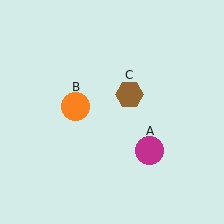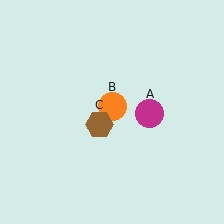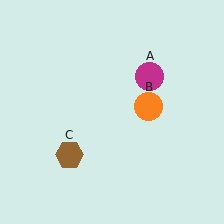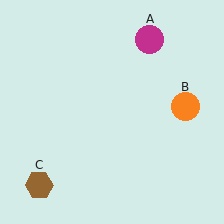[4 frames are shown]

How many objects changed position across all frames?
3 objects changed position: magenta circle (object A), orange circle (object B), brown hexagon (object C).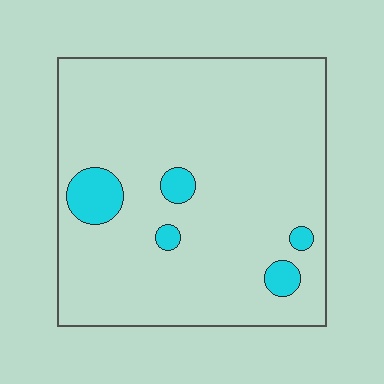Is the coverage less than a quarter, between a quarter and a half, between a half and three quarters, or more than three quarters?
Less than a quarter.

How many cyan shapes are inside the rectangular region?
5.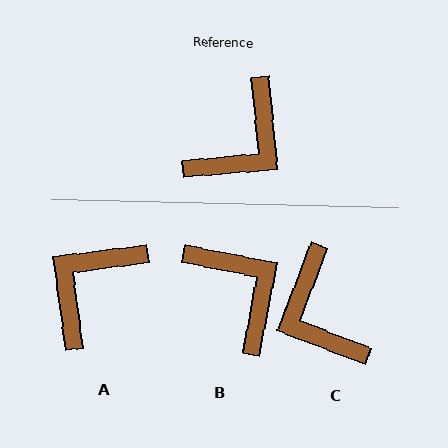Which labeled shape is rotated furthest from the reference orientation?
A, about 178 degrees away.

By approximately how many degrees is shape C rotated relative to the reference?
Approximately 116 degrees clockwise.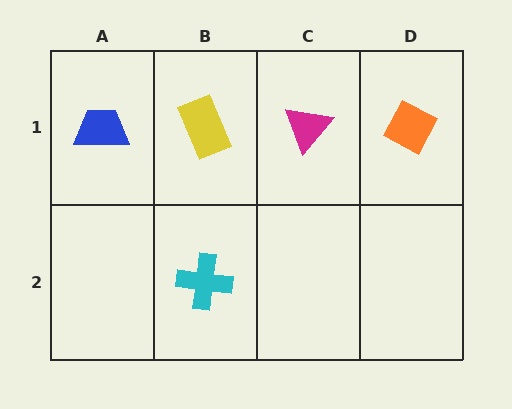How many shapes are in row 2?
1 shape.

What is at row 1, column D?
An orange diamond.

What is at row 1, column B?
A yellow rectangle.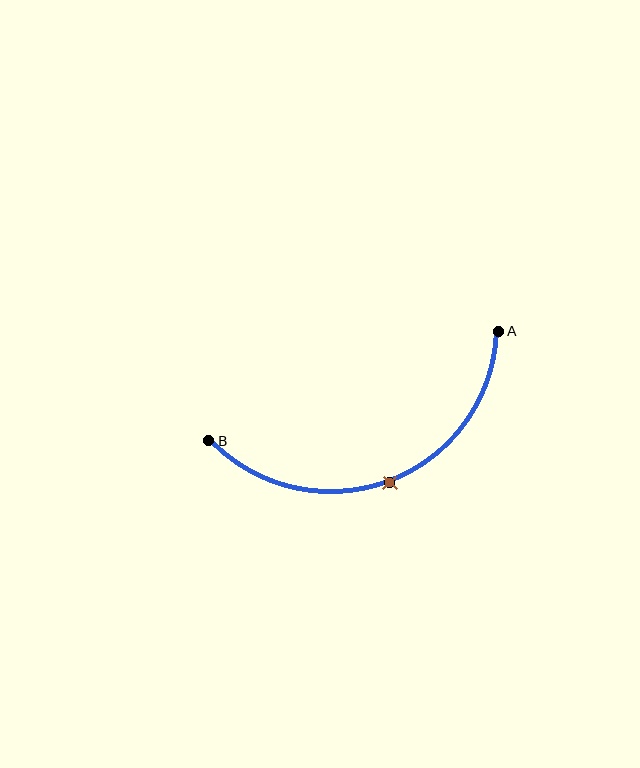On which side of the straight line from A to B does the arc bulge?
The arc bulges below the straight line connecting A and B.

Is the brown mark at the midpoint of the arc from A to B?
Yes. The brown mark lies on the arc at equal arc-length from both A and B — it is the arc midpoint.